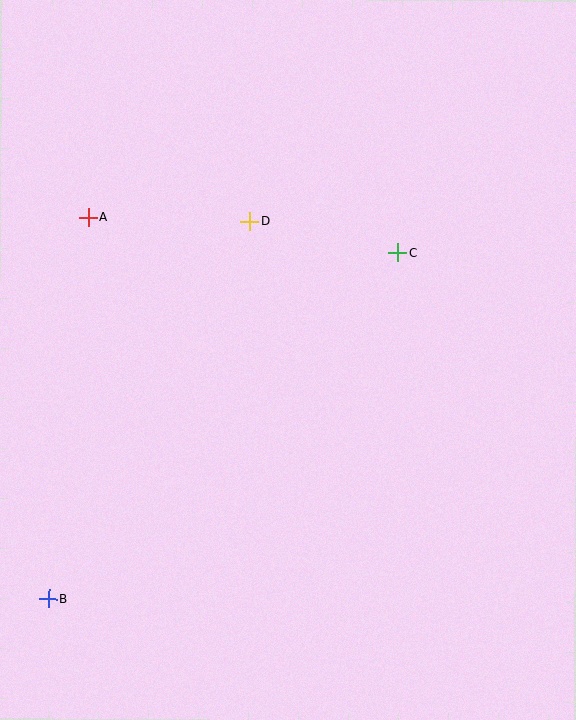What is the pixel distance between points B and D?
The distance between B and D is 428 pixels.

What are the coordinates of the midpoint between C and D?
The midpoint between C and D is at (323, 237).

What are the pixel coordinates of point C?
Point C is at (397, 252).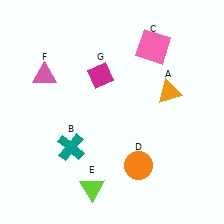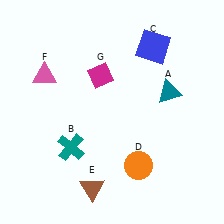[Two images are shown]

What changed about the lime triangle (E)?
In Image 1, E is lime. In Image 2, it changed to brown.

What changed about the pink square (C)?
In Image 1, C is pink. In Image 2, it changed to blue.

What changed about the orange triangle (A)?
In Image 1, A is orange. In Image 2, it changed to teal.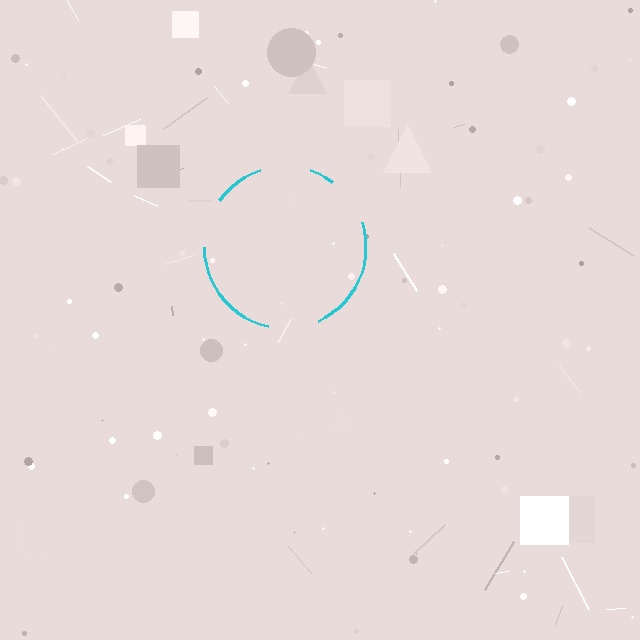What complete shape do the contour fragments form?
The contour fragments form a circle.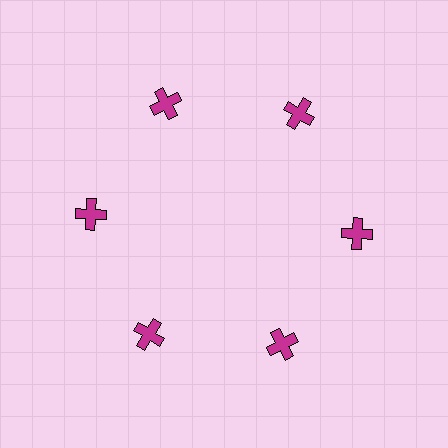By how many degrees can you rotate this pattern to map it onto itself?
The pattern maps onto itself every 60 degrees of rotation.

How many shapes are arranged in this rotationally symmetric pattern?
There are 6 shapes, arranged in 6 groups of 1.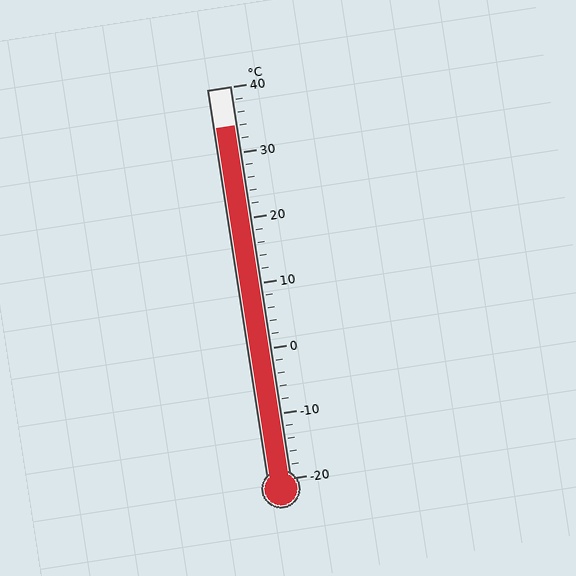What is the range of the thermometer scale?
The thermometer scale ranges from -20°C to 40°C.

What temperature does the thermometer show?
The thermometer shows approximately 34°C.